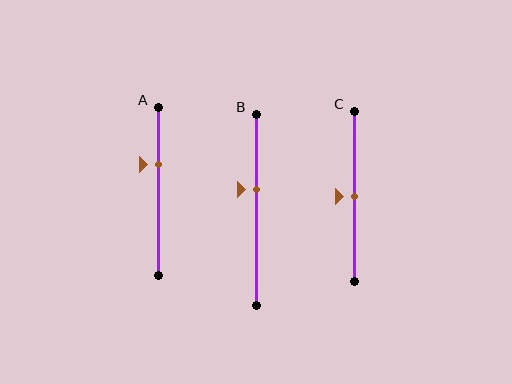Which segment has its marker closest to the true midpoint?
Segment C has its marker closest to the true midpoint.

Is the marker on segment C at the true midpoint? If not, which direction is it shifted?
Yes, the marker on segment C is at the true midpoint.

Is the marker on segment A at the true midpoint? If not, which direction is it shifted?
No, the marker on segment A is shifted upward by about 16% of the segment length.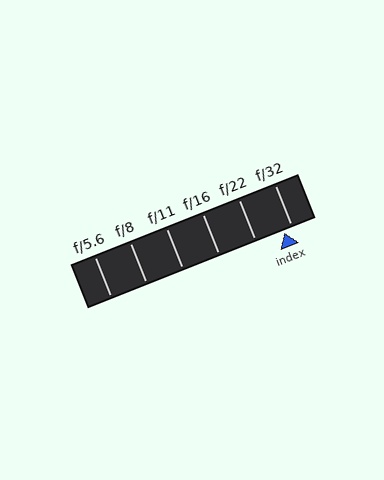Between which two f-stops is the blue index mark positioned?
The index mark is between f/22 and f/32.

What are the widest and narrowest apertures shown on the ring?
The widest aperture shown is f/5.6 and the narrowest is f/32.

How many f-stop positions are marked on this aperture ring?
There are 6 f-stop positions marked.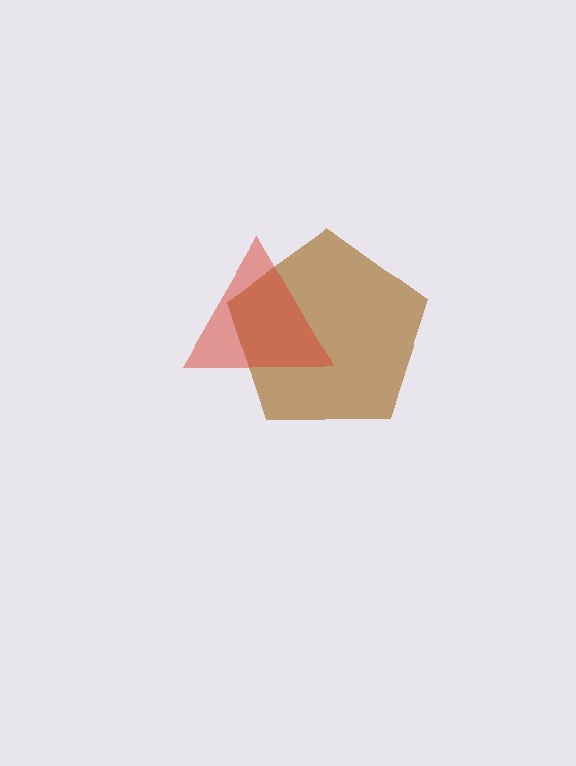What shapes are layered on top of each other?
The layered shapes are: a brown pentagon, a red triangle.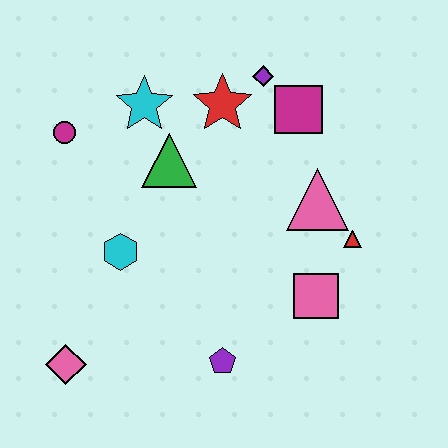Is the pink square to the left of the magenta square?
No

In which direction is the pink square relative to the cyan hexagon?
The pink square is to the right of the cyan hexagon.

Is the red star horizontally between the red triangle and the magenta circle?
Yes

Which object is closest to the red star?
The purple diamond is closest to the red star.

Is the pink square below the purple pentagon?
No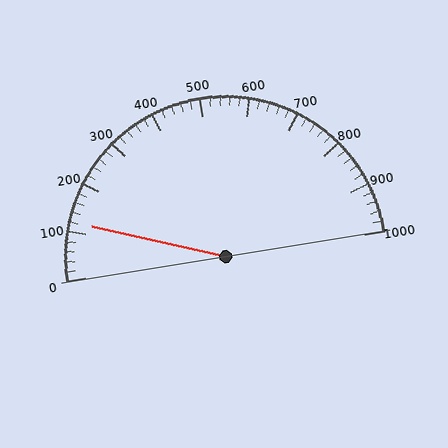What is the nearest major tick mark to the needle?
The nearest major tick mark is 100.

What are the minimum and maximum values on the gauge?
The gauge ranges from 0 to 1000.